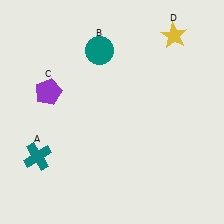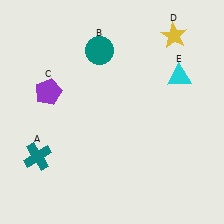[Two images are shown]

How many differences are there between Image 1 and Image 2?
There is 1 difference between the two images.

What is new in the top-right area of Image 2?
A cyan triangle (E) was added in the top-right area of Image 2.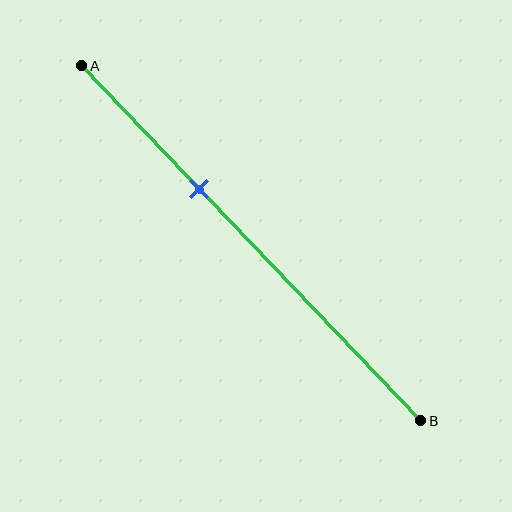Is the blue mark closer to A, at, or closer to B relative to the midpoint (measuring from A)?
The blue mark is closer to point A than the midpoint of segment AB.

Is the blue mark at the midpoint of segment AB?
No, the mark is at about 35% from A, not at the 50% midpoint.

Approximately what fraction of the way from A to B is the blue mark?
The blue mark is approximately 35% of the way from A to B.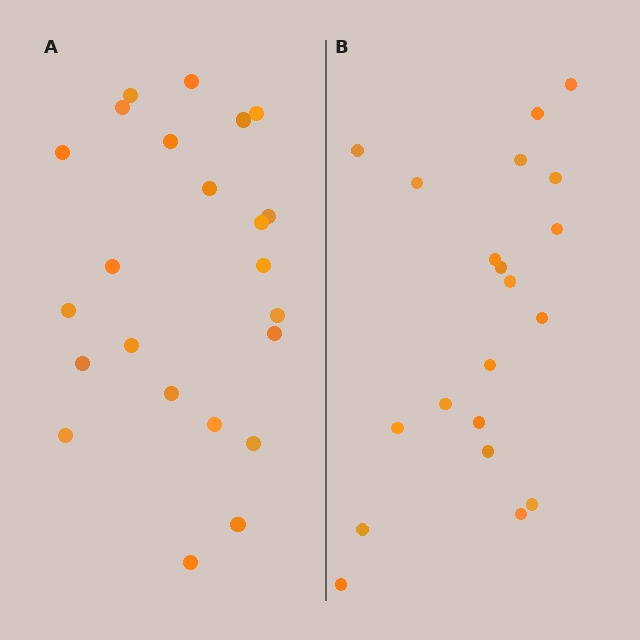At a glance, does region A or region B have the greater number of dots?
Region A (the left region) has more dots.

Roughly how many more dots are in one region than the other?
Region A has just a few more — roughly 2 or 3 more dots than region B.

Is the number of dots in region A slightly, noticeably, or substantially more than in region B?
Region A has only slightly more — the two regions are fairly close. The ratio is roughly 1.1 to 1.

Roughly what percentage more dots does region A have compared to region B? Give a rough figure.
About 15% more.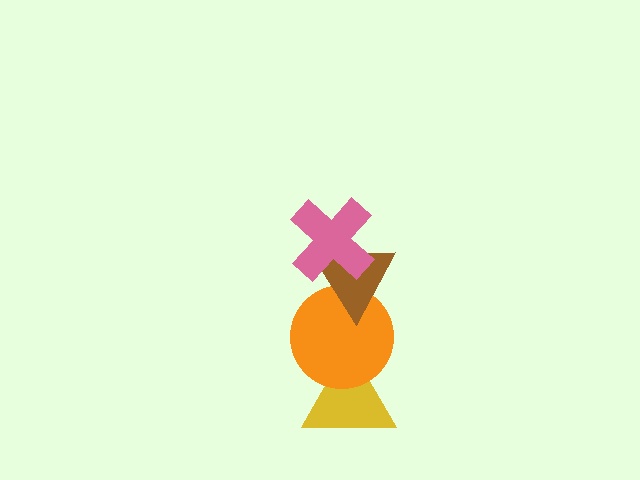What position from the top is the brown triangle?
The brown triangle is 2nd from the top.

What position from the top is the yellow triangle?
The yellow triangle is 4th from the top.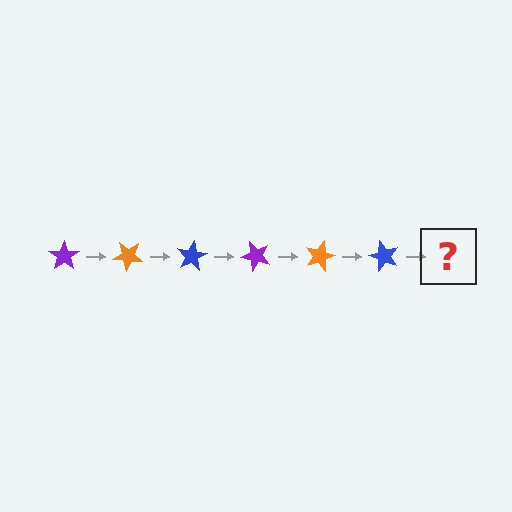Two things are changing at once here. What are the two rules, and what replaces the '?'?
The two rules are that it rotates 40 degrees each step and the color cycles through purple, orange, and blue. The '?' should be a purple star, rotated 240 degrees from the start.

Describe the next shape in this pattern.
It should be a purple star, rotated 240 degrees from the start.